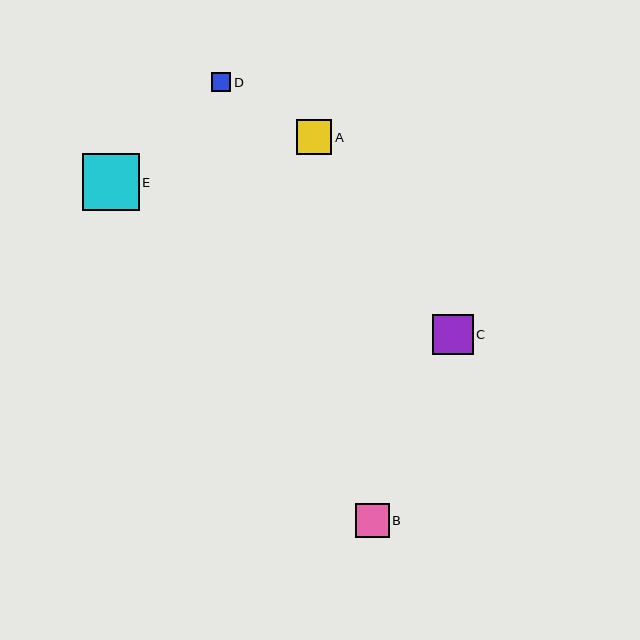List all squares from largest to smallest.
From largest to smallest: E, C, A, B, D.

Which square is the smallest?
Square D is the smallest with a size of approximately 19 pixels.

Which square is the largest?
Square E is the largest with a size of approximately 57 pixels.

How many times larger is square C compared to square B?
Square C is approximately 1.2 times the size of square B.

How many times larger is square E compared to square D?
Square E is approximately 3.0 times the size of square D.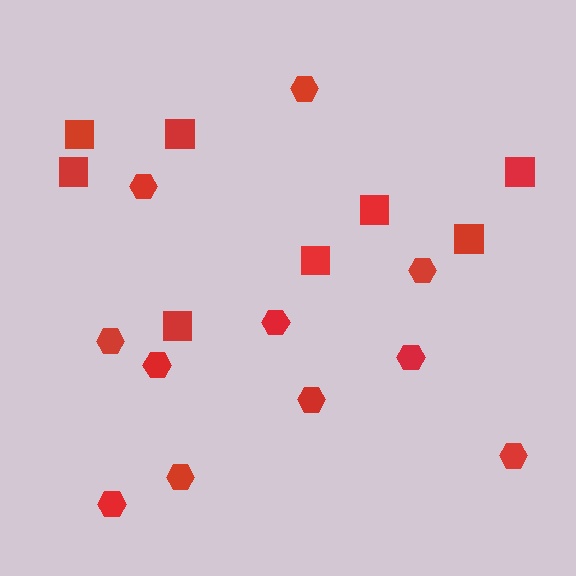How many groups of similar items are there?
There are 2 groups: one group of hexagons (11) and one group of squares (8).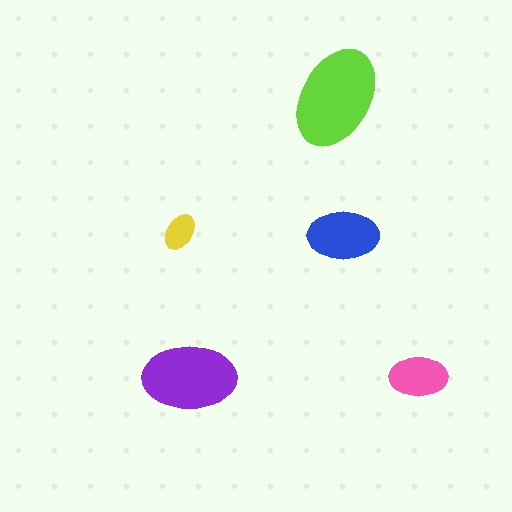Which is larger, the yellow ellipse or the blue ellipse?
The blue one.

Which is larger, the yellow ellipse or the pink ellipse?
The pink one.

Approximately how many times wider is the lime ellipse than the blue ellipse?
About 1.5 times wider.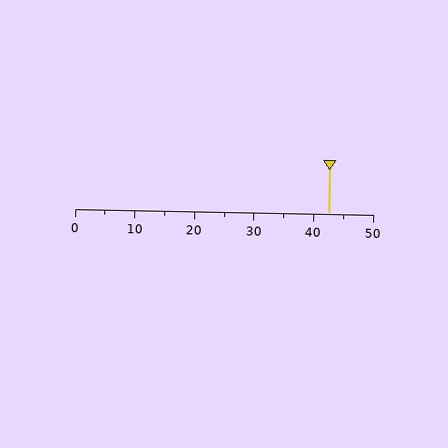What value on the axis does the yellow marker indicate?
The marker indicates approximately 42.5.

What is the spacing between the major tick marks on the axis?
The major ticks are spaced 10 apart.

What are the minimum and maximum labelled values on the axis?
The axis runs from 0 to 50.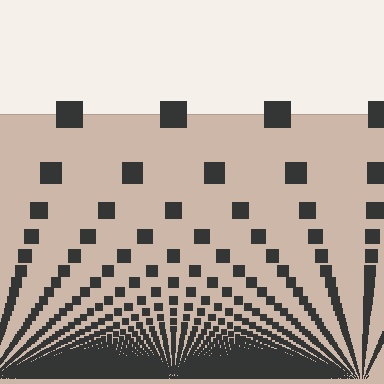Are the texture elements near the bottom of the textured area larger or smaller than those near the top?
Smaller. The gradient is inverted — elements near the bottom are smaller and denser.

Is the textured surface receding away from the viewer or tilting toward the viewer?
The surface appears to tilt toward the viewer. Texture elements get larger and sparser toward the top.